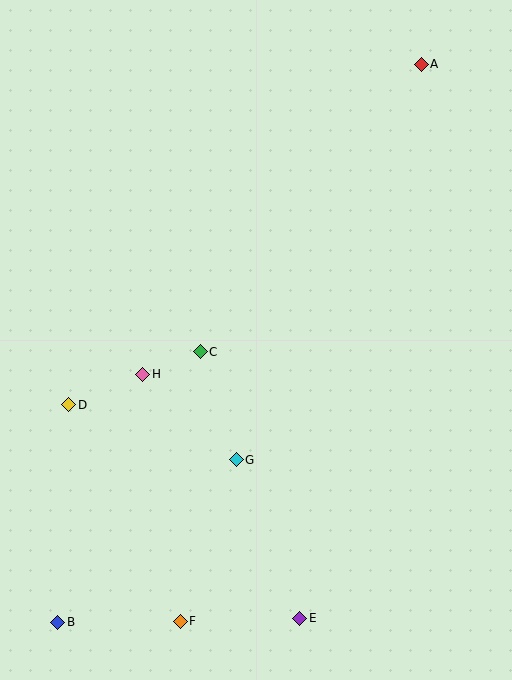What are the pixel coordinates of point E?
Point E is at (300, 618).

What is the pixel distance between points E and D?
The distance between E and D is 314 pixels.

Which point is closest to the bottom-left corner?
Point B is closest to the bottom-left corner.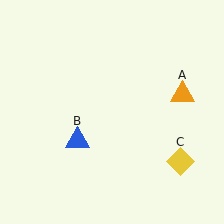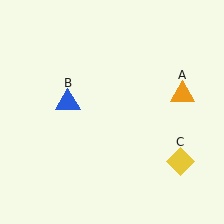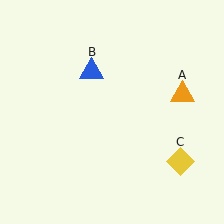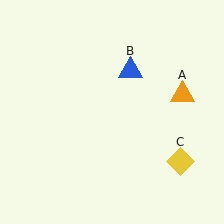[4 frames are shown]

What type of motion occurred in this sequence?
The blue triangle (object B) rotated clockwise around the center of the scene.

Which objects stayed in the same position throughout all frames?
Orange triangle (object A) and yellow diamond (object C) remained stationary.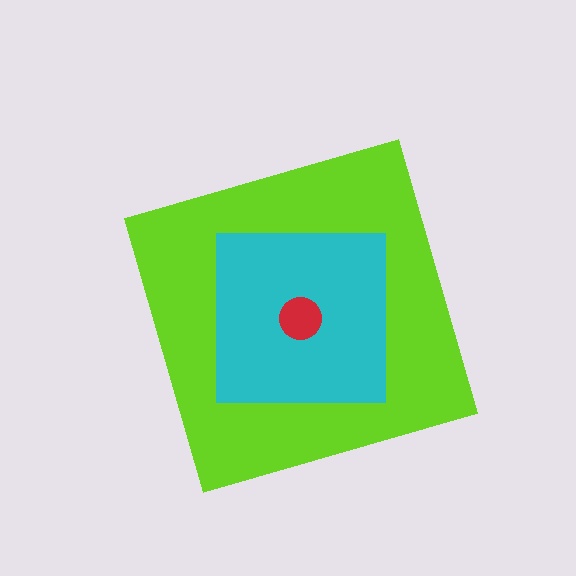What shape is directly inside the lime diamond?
The cyan square.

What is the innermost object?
The red circle.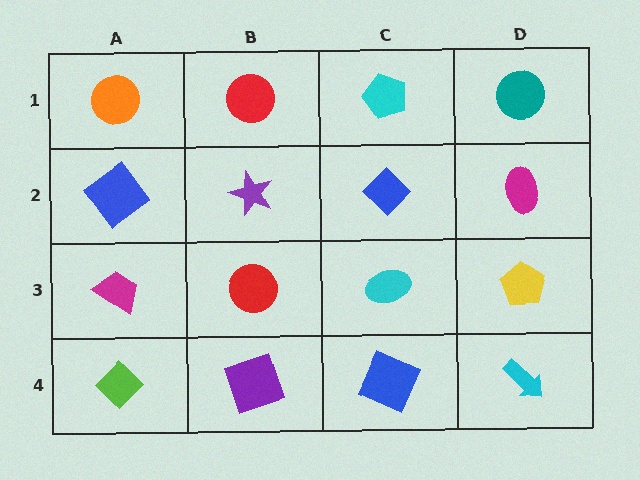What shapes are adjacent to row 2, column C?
A cyan pentagon (row 1, column C), a cyan ellipse (row 3, column C), a purple star (row 2, column B), a magenta ellipse (row 2, column D).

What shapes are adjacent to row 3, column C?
A blue diamond (row 2, column C), a blue square (row 4, column C), a red circle (row 3, column B), a yellow pentagon (row 3, column D).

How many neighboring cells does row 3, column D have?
3.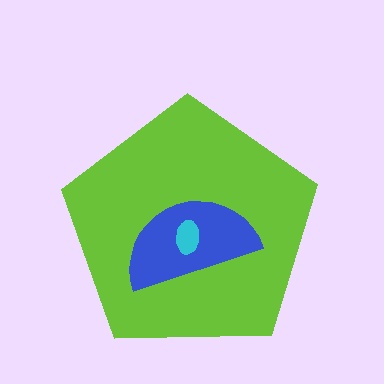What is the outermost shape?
The lime pentagon.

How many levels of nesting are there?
3.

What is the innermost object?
The cyan ellipse.